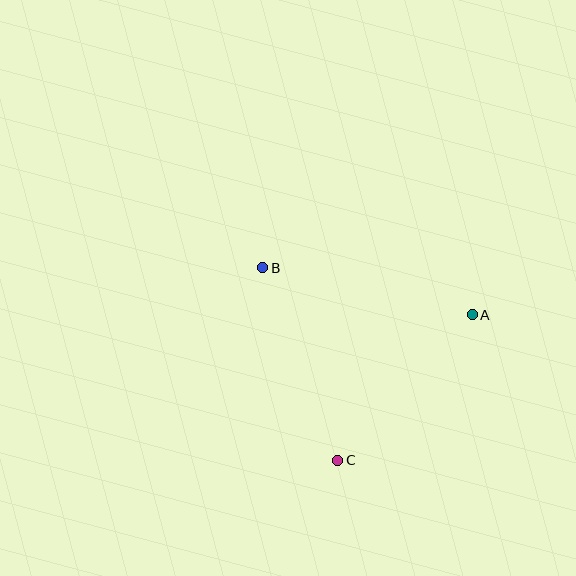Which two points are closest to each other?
Points A and C are closest to each other.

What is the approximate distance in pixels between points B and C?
The distance between B and C is approximately 207 pixels.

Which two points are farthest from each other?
Points A and B are farthest from each other.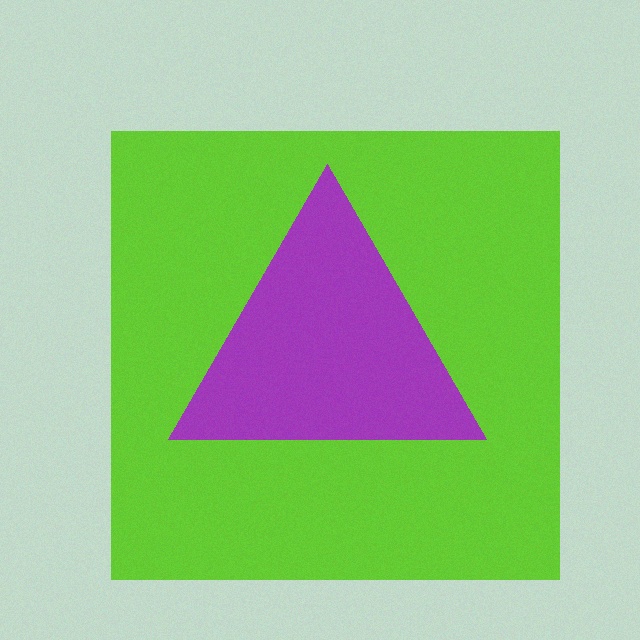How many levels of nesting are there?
2.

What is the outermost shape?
The lime square.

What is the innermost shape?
The purple triangle.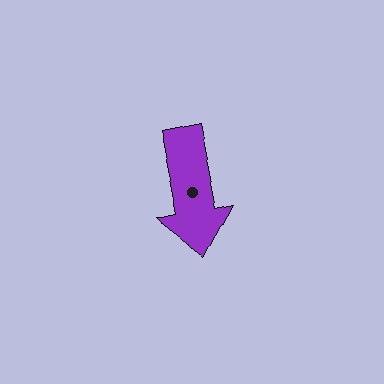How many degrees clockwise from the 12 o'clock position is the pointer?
Approximately 168 degrees.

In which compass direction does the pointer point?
South.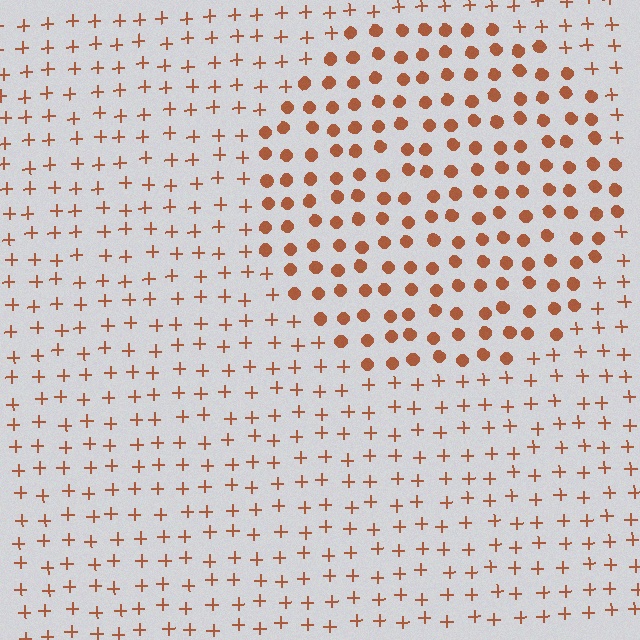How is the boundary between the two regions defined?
The boundary is defined by a change in element shape: circles inside vs. plus signs outside. All elements share the same color and spacing.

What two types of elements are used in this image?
The image uses circles inside the circle region and plus signs outside it.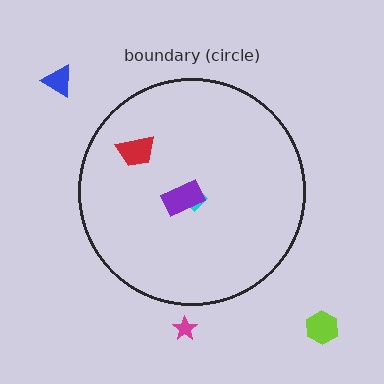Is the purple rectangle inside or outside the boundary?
Inside.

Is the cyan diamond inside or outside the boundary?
Inside.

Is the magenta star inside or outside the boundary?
Outside.